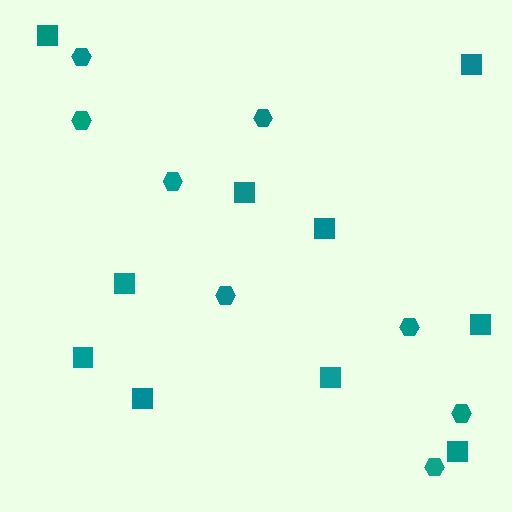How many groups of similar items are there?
There are 2 groups: one group of squares (10) and one group of hexagons (8).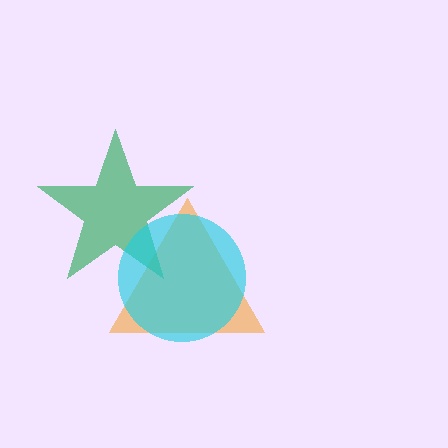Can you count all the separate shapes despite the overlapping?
Yes, there are 3 separate shapes.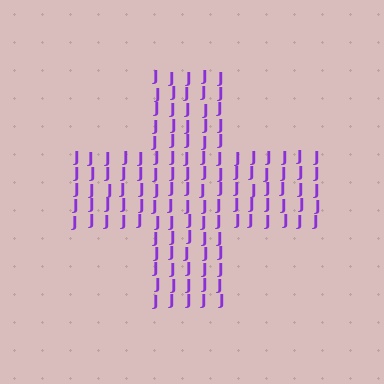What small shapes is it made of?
It is made of small letter J's.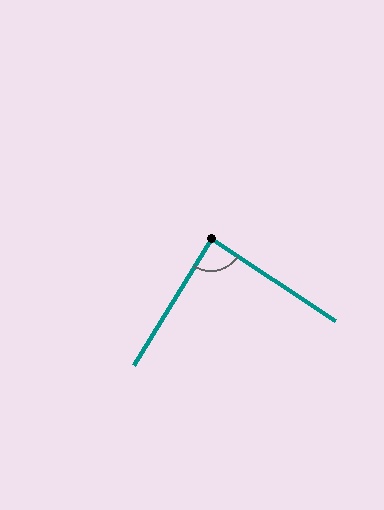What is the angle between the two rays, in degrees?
Approximately 88 degrees.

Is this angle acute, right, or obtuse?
It is approximately a right angle.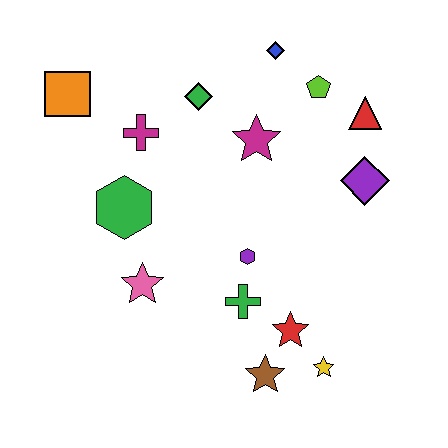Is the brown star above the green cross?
No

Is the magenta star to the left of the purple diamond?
Yes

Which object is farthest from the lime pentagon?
The brown star is farthest from the lime pentagon.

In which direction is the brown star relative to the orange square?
The brown star is below the orange square.